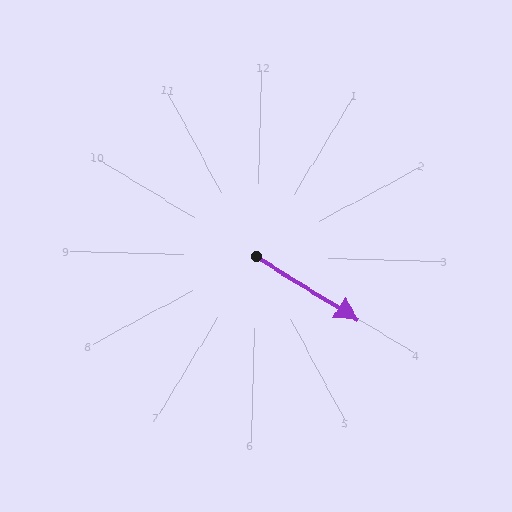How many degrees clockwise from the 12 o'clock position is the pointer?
Approximately 120 degrees.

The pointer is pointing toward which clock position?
Roughly 4 o'clock.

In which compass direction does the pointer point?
Southeast.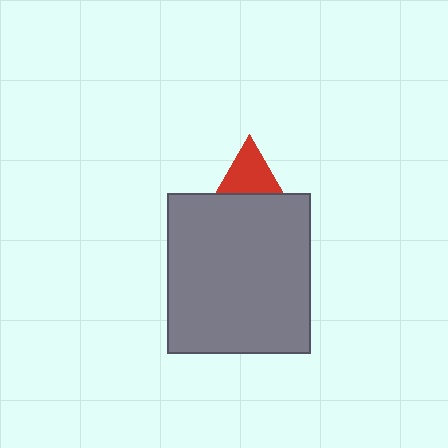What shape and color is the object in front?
The object in front is a gray rectangle.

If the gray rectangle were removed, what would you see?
You would see the complete red triangle.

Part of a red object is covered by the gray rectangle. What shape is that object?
It is a triangle.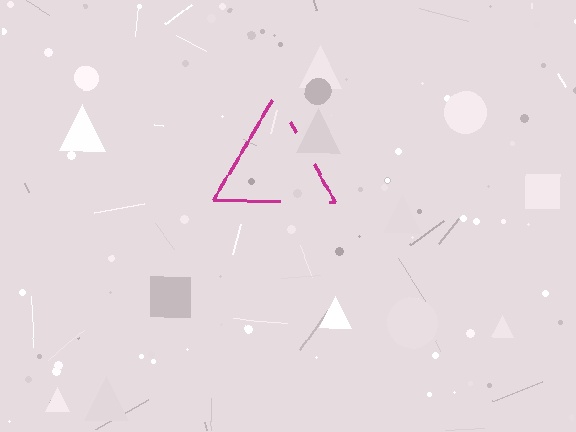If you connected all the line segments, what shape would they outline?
They would outline a triangle.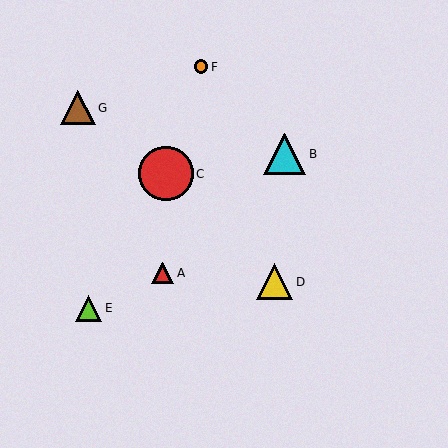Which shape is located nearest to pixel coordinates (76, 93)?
The brown triangle (labeled G) at (78, 108) is nearest to that location.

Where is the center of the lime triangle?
The center of the lime triangle is at (88, 308).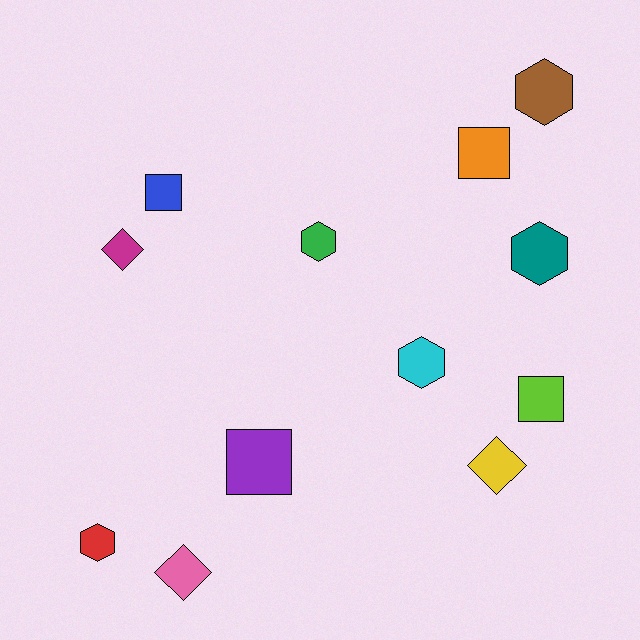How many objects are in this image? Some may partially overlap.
There are 12 objects.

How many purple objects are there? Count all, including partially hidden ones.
There is 1 purple object.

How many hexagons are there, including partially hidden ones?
There are 5 hexagons.